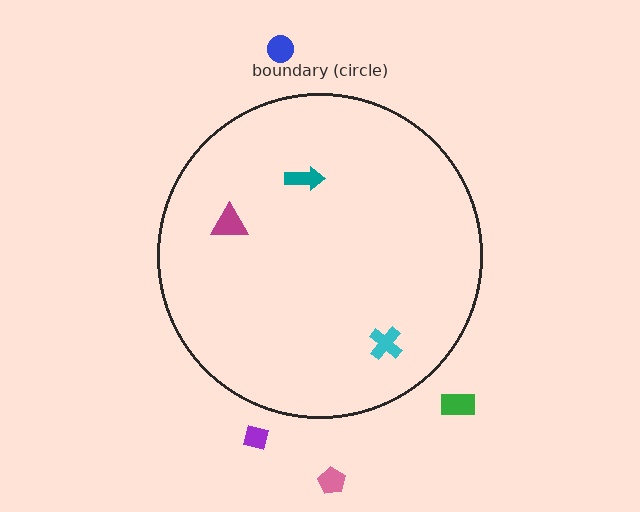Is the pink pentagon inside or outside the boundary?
Outside.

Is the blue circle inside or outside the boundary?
Outside.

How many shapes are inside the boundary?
3 inside, 4 outside.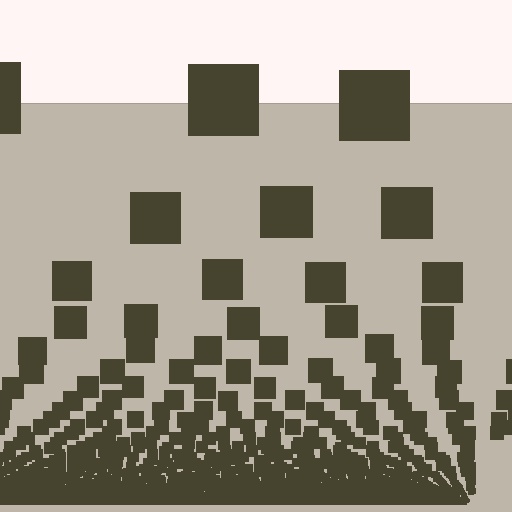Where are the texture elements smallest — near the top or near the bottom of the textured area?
Near the bottom.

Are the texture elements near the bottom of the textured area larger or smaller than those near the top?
Smaller. The gradient is inverted — elements near the bottom are smaller and denser.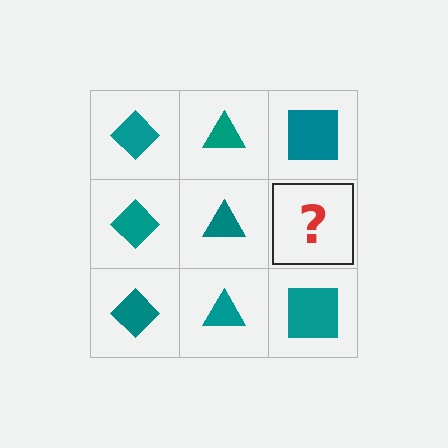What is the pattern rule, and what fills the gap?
The rule is that each column has a consistent shape. The gap should be filled with a teal square.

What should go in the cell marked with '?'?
The missing cell should contain a teal square.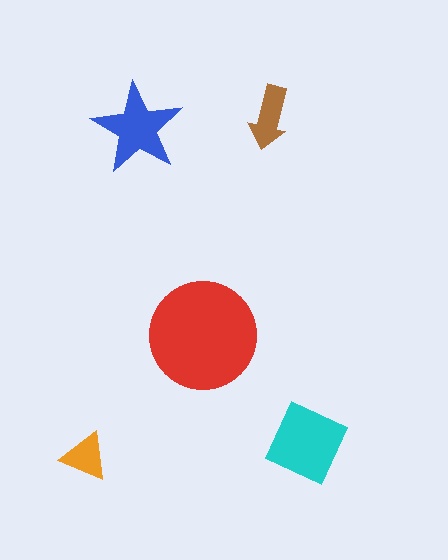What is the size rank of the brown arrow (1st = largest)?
4th.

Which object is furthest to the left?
The orange triangle is leftmost.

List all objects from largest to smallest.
The red circle, the cyan square, the blue star, the brown arrow, the orange triangle.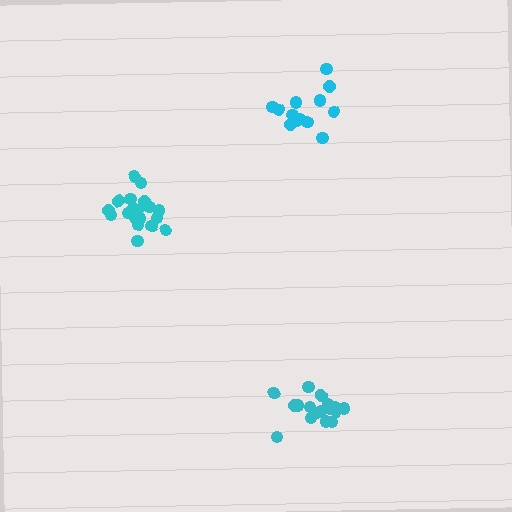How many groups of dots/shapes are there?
There are 3 groups.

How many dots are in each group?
Group 1: 18 dots, Group 2: 19 dots, Group 3: 14 dots (51 total).